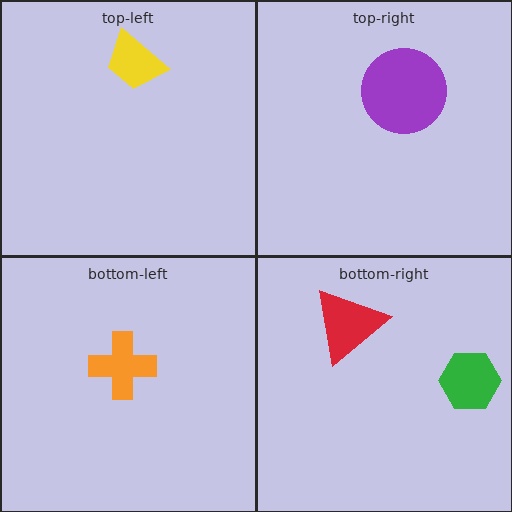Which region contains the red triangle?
The bottom-right region.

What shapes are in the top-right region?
The purple circle.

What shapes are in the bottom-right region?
The red triangle, the green hexagon.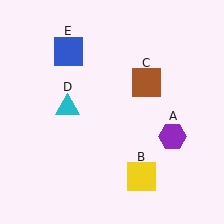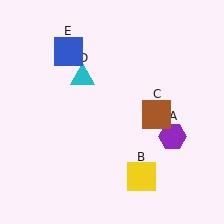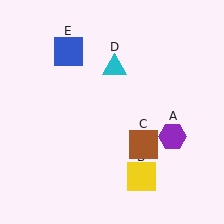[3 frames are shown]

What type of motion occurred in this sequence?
The brown square (object C), cyan triangle (object D) rotated clockwise around the center of the scene.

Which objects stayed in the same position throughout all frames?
Purple hexagon (object A) and yellow square (object B) and blue square (object E) remained stationary.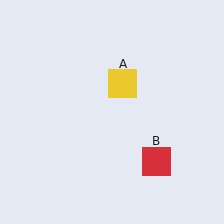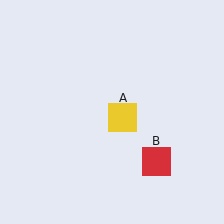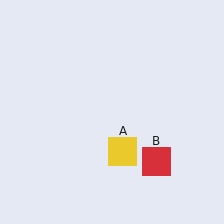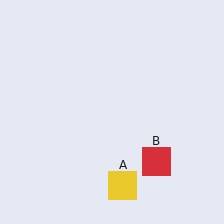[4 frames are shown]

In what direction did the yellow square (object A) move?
The yellow square (object A) moved down.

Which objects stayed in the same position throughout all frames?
Red square (object B) remained stationary.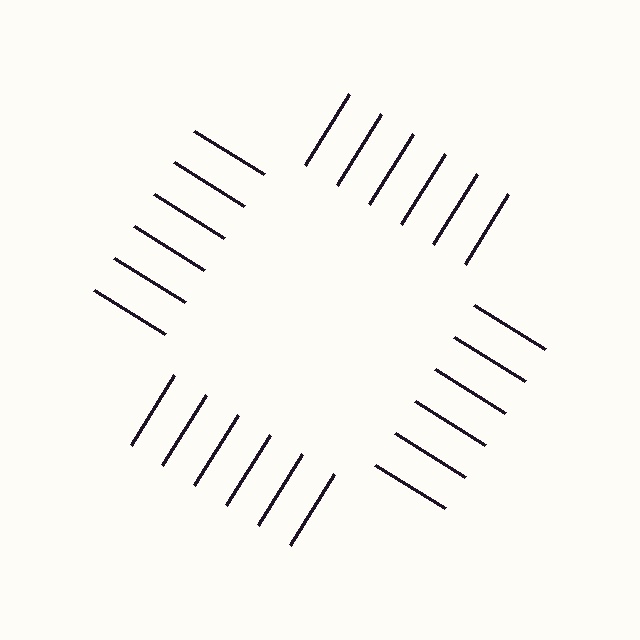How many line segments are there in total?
24 — 6 along each of the 4 edges.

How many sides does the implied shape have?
4 sides — the line-ends trace a square.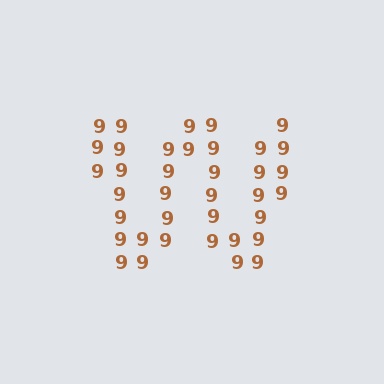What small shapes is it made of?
It is made of small digit 9's.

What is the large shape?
The large shape is the letter W.